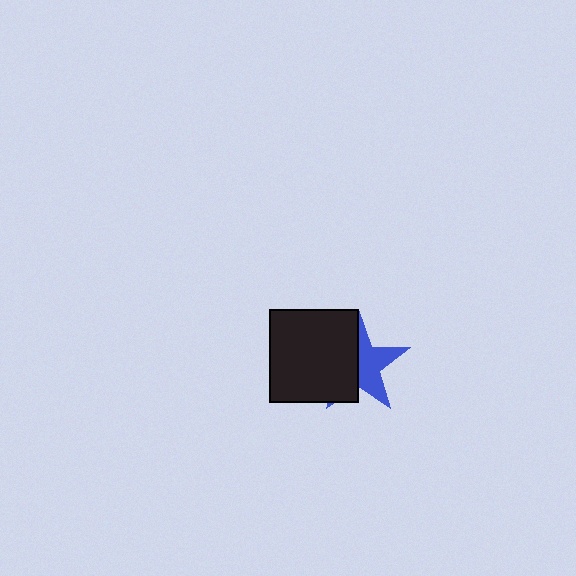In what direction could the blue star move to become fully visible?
The blue star could move right. That would shift it out from behind the black rectangle entirely.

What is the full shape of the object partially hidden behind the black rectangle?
The partially hidden object is a blue star.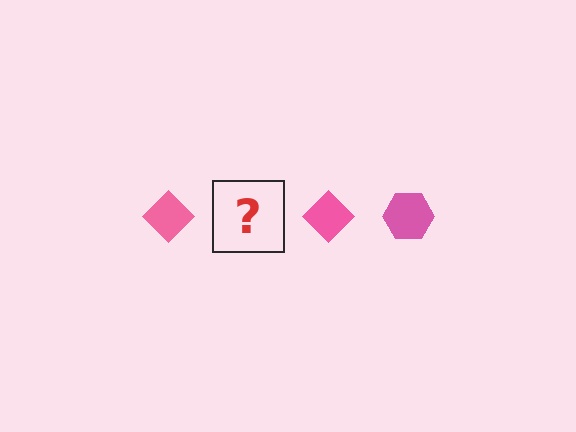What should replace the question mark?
The question mark should be replaced with a pink hexagon.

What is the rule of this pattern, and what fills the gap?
The rule is that the pattern cycles through diamond, hexagon shapes in pink. The gap should be filled with a pink hexagon.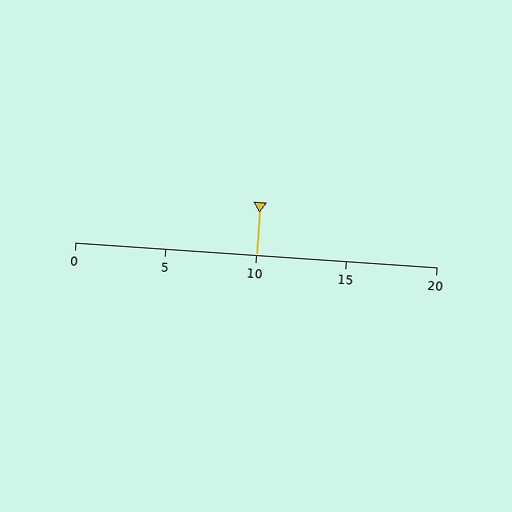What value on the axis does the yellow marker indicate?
The marker indicates approximately 10.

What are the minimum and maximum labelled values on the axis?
The axis runs from 0 to 20.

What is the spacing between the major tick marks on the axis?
The major ticks are spaced 5 apart.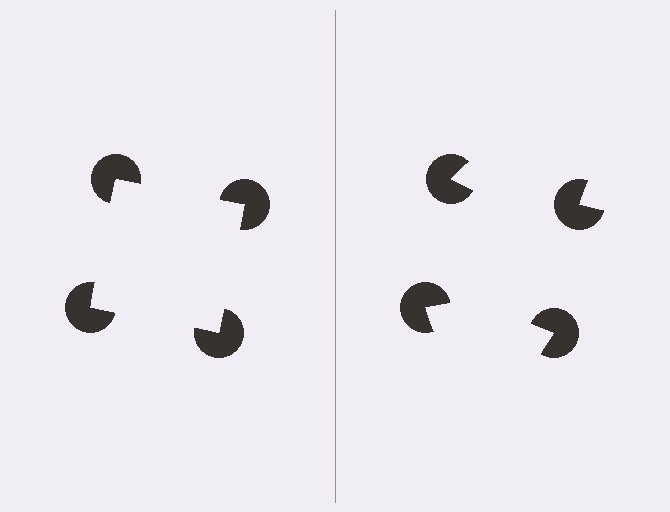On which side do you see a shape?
An illusory square appears on the left side. On the right side the wedge cuts are rotated, so no coherent shape forms.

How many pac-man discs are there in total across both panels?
8 — 4 on each side.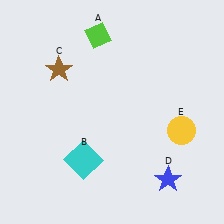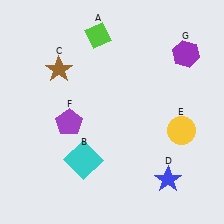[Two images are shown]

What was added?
A purple pentagon (F), a purple hexagon (G) were added in Image 2.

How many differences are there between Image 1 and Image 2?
There are 2 differences between the two images.